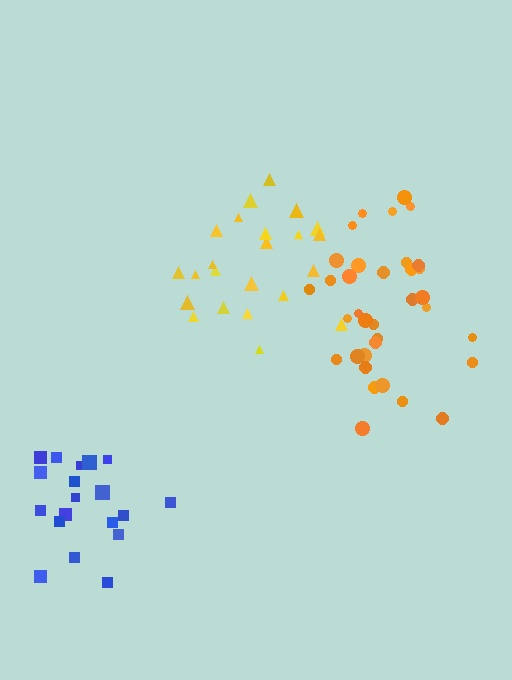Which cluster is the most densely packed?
Yellow.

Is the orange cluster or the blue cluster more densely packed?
Orange.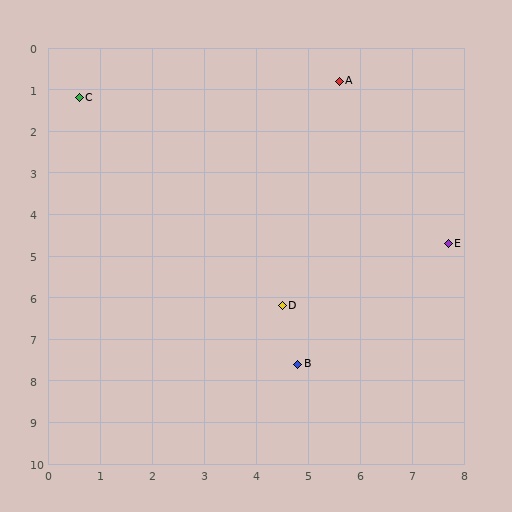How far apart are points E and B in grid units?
Points E and B are about 4.1 grid units apart.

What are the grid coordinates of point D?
Point D is at approximately (4.5, 6.2).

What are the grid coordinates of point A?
Point A is at approximately (5.6, 0.8).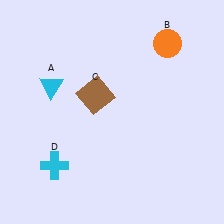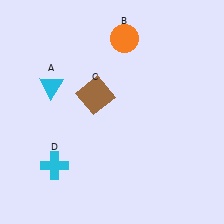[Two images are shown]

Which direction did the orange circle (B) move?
The orange circle (B) moved left.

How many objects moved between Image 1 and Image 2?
1 object moved between the two images.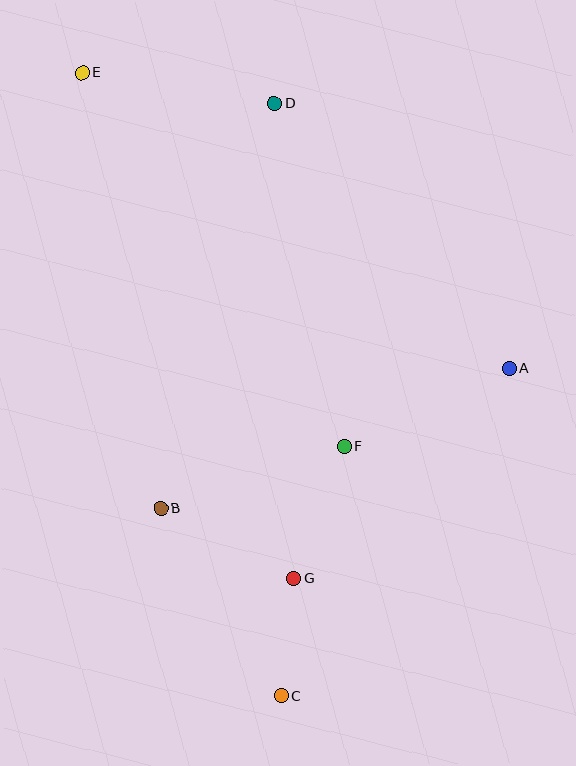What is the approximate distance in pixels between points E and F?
The distance between E and F is approximately 456 pixels.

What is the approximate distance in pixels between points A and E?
The distance between A and E is approximately 519 pixels.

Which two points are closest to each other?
Points C and G are closest to each other.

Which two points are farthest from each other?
Points C and E are farthest from each other.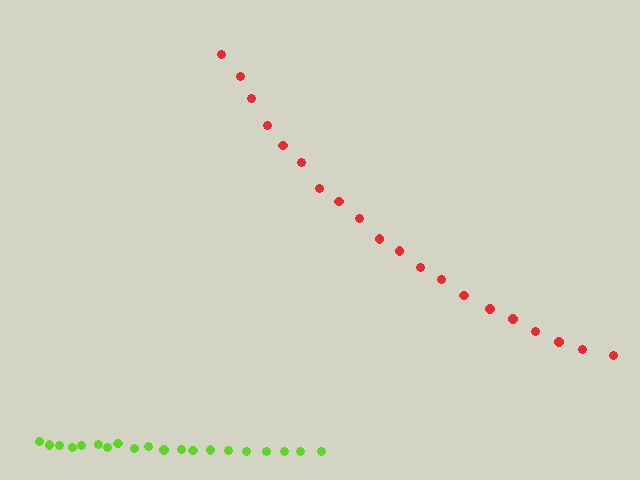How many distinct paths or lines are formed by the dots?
There are 2 distinct paths.